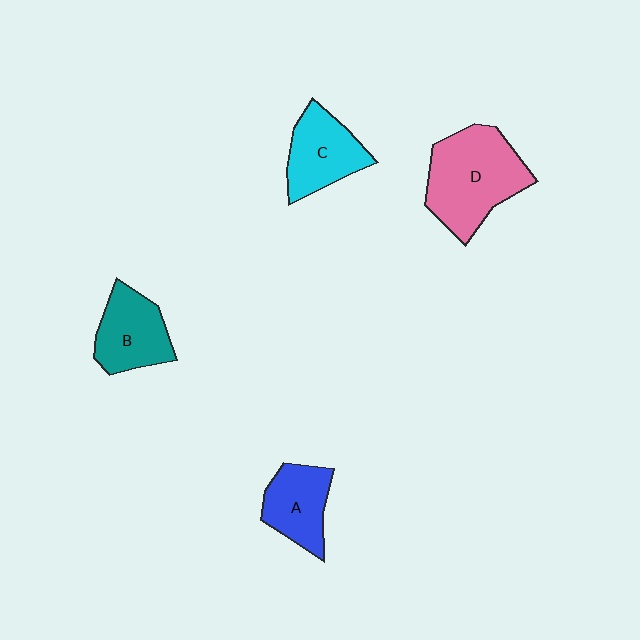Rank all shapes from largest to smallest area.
From largest to smallest: D (pink), C (cyan), B (teal), A (blue).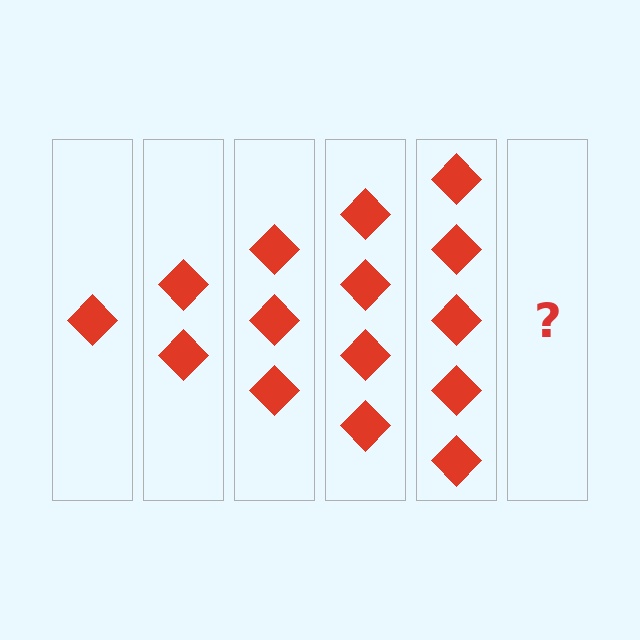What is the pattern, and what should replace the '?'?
The pattern is that each step adds one more diamond. The '?' should be 6 diamonds.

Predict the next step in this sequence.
The next step is 6 diamonds.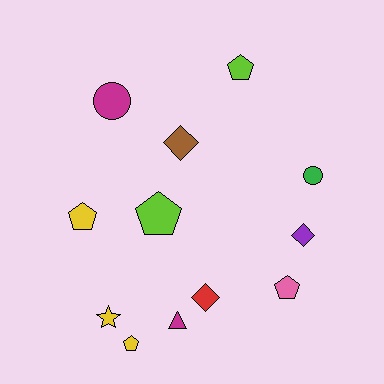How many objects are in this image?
There are 12 objects.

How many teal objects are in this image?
There are no teal objects.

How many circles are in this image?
There are 2 circles.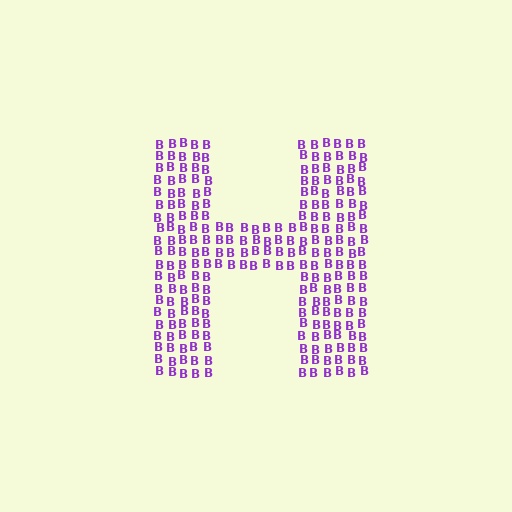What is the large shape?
The large shape is the letter H.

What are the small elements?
The small elements are letter B's.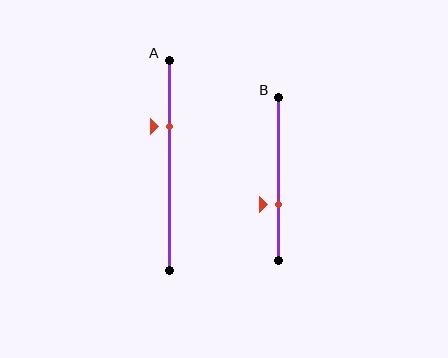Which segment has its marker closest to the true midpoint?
Segment B has its marker closest to the true midpoint.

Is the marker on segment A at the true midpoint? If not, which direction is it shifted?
No, the marker on segment A is shifted upward by about 18% of the segment length.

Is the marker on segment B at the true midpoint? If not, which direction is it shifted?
No, the marker on segment B is shifted downward by about 16% of the segment length.